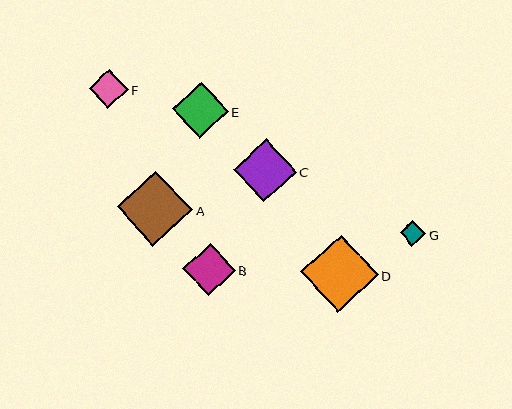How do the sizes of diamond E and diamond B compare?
Diamond E and diamond B are approximately the same size.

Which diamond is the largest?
Diamond D is the largest with a size of approximately 78 pixels.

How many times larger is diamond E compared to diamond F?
Diamond E is approximately 1.4 times the size of diamond F.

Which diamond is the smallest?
Diamond G is the smallest with a size of approximately 26 pixels.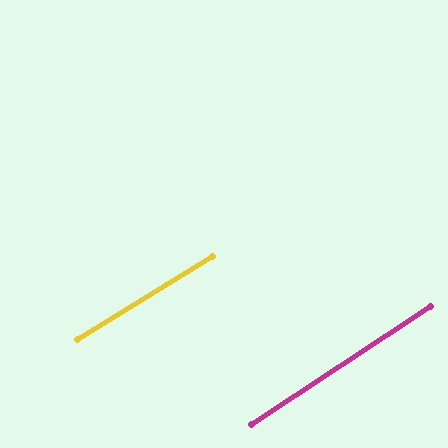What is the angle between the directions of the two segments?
Approximately 2 degrees.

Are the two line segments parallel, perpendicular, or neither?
Parallel — their directions differ by only 1.7°.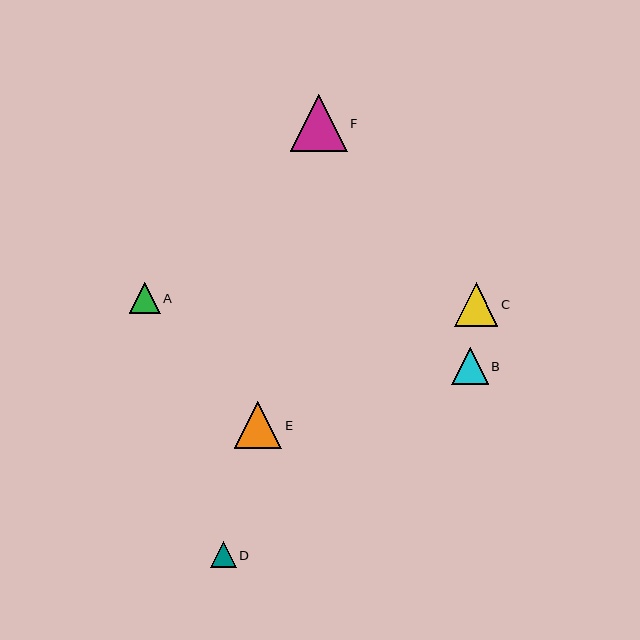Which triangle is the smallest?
Triangle D is the smallest with a size of approximately 26 pixels.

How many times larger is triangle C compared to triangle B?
Triangle C is approximately 1.2 times the size of triangle B.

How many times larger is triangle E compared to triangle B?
Triangle E is approximately 1.3 times the size of triangle B.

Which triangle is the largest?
Triangle F is the largest with a size of approximately 56 pixels.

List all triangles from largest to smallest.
From largest to smallest: F, E, C, B, A, D.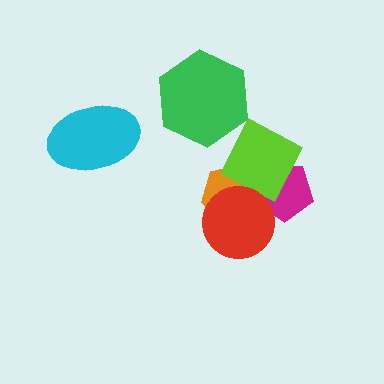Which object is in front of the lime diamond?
The red circle is in front of the lime diamond.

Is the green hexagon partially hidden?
No, no other shape covers it.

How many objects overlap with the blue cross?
4 objects overlap with the blue cross.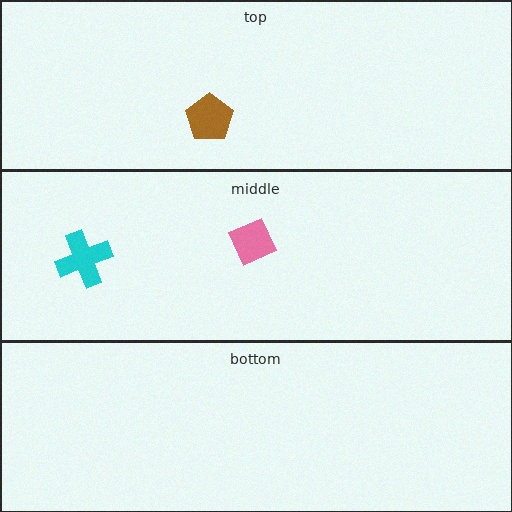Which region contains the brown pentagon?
The top region.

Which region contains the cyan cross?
The middle region.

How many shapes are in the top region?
1.